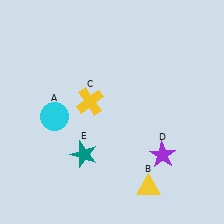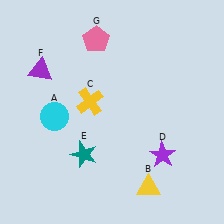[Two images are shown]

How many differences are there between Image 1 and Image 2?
There are 2 differences between the two images.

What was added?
A purple triangle (F), a pink pentagon (G) were added in Image 2.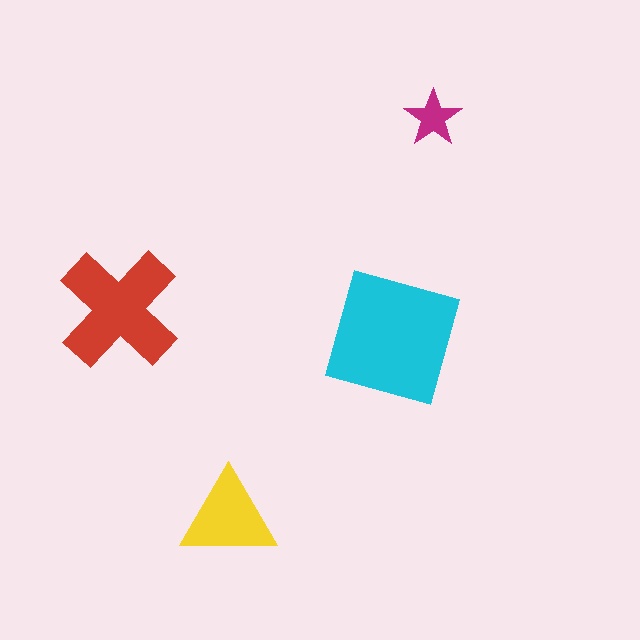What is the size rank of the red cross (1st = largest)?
2nd.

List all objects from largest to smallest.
The cyan square, the red cross, the yellow triangle, the magenta star.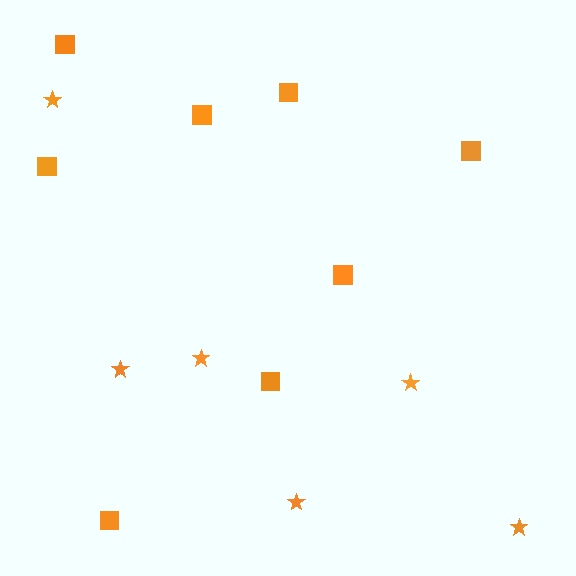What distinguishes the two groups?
There are 2 groups: one group of stars (6) and one group of squares (8).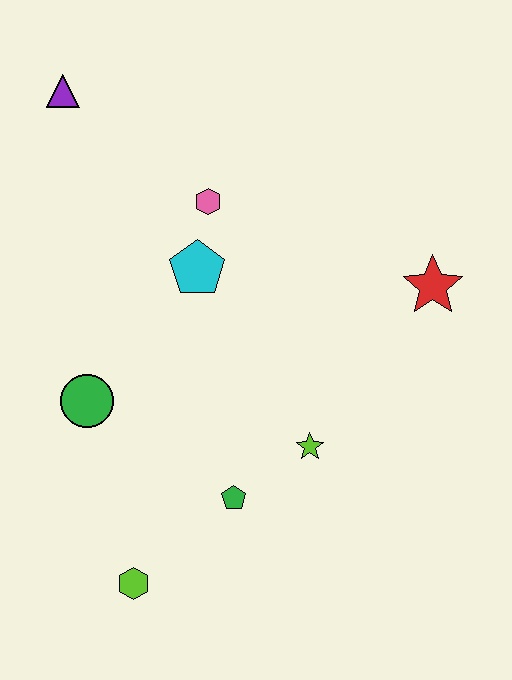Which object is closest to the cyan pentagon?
The pink hexagon is closest to the cyan pentagon.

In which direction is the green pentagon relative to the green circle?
The green pentagon is to the right of the green circle.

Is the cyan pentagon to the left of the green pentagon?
Yes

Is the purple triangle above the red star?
Yes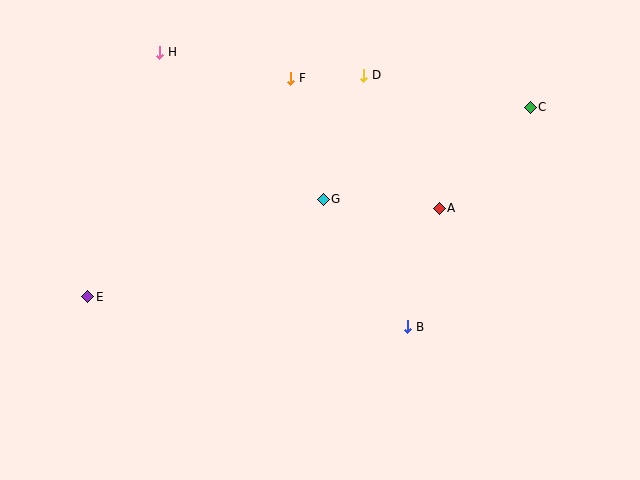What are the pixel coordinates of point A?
Point A is at (439, 208).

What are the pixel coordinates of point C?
Point C is at (530, 107).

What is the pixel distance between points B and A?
The distance between B and A is 122 pixels.